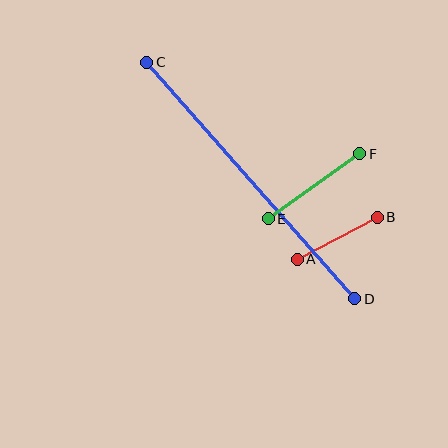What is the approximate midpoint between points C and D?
The midpoint is at approximately (251, 180) pixels.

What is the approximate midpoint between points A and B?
The midpoint is at approximately (337, 238) pixels.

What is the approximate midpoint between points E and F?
The midpoint is at approximately (314, 186) pixels.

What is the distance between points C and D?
The distance is approximately 315 pixels.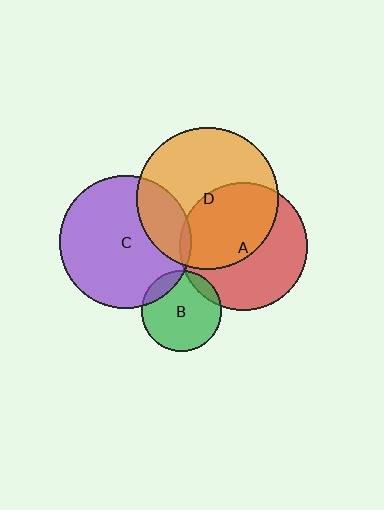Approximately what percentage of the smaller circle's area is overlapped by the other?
Approximately 50%.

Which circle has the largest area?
Circle D (orange).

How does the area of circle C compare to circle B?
Approximately 2.7 times.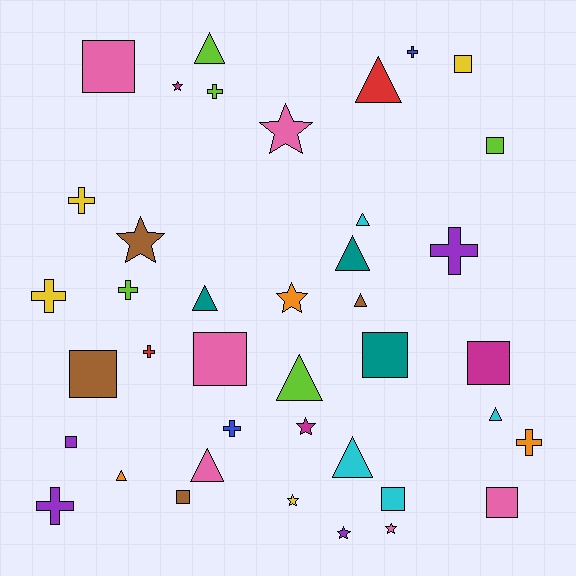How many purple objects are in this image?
There are 4 purple objects.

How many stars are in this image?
There are 8 stars.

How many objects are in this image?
There are 40 objects.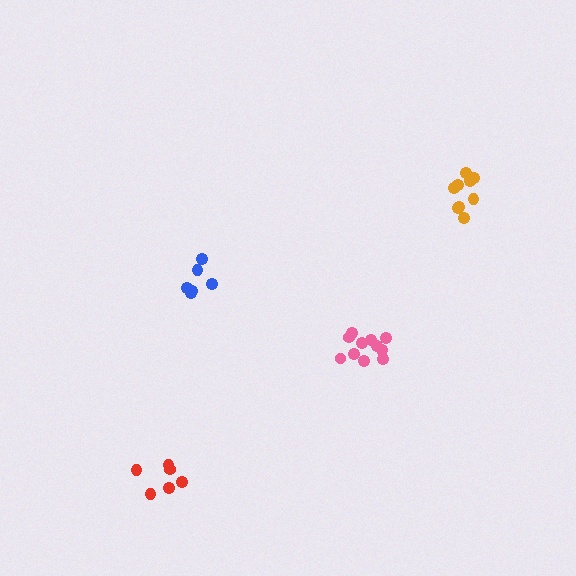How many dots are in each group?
Group 1: 11 dots, Group 2: 6 dots, Group 3: 9 dots, Group 4: 6 dots (32 total).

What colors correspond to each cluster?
The clusters are colored: pink, blue, orange, red.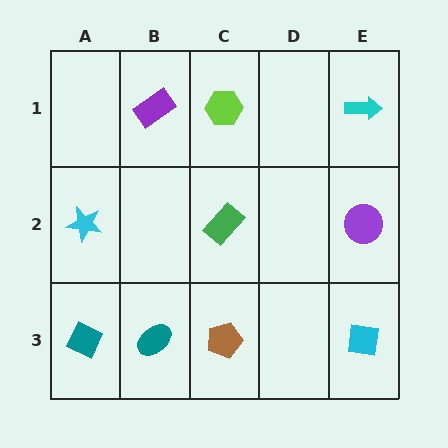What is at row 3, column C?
A brown pentagon.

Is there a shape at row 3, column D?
No, that cell is empty.